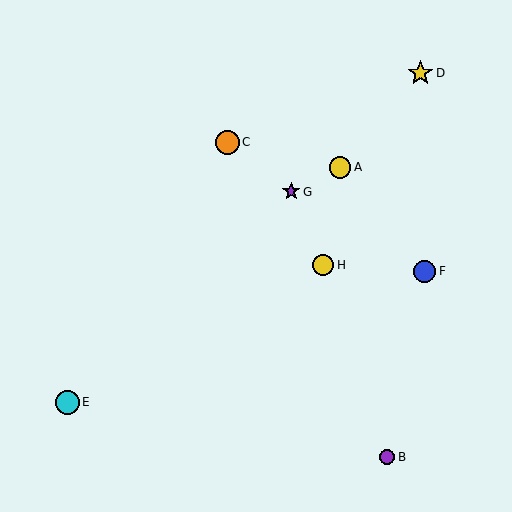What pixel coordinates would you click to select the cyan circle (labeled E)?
Click at (67, 402) to select the cyan circle E.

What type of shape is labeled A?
Shape A is a yellow circle.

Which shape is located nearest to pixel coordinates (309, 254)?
The yellow circle (labeled H) at (323, 265) is nearest to that location.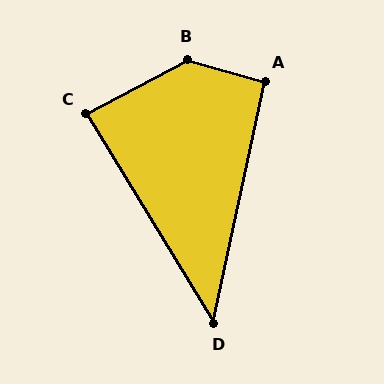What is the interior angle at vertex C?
Approximately 86 degrees (approximately right).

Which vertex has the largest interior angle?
B, at approximately 136 degrees.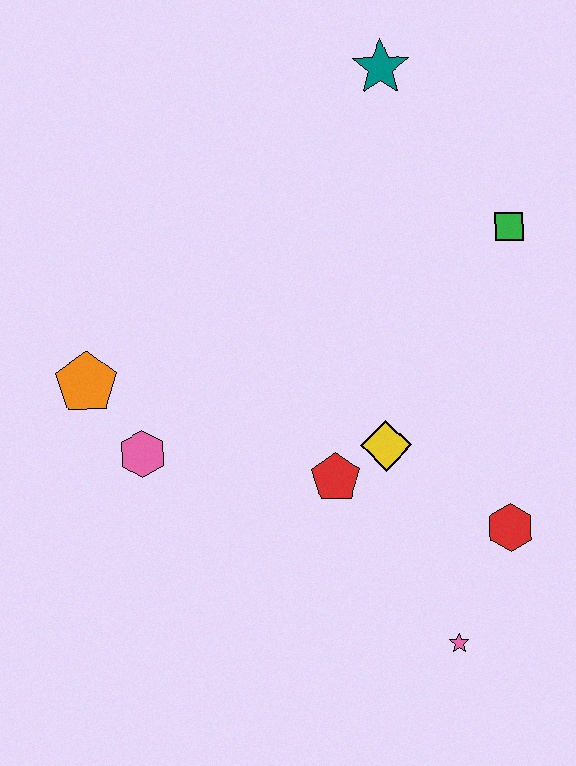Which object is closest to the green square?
The teal star is closest to the green square.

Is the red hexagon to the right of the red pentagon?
Yes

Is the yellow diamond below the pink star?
No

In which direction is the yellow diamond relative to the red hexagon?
The yellow diamond is to the left of the red hexagon.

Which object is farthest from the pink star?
The teal star is farthest from the pink star.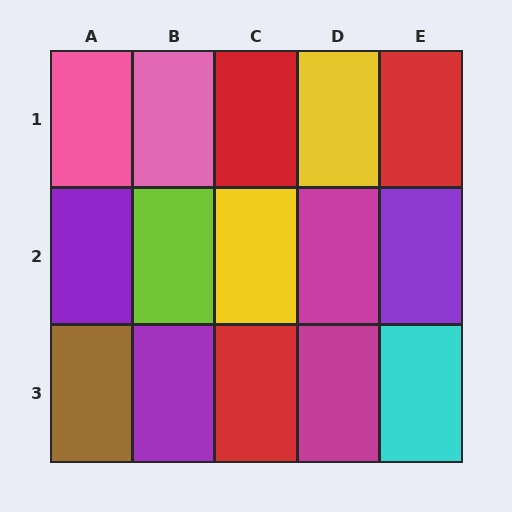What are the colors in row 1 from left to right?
Pink, pink, red, yellow, red.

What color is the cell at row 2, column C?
Yellow.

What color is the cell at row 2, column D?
Magenta.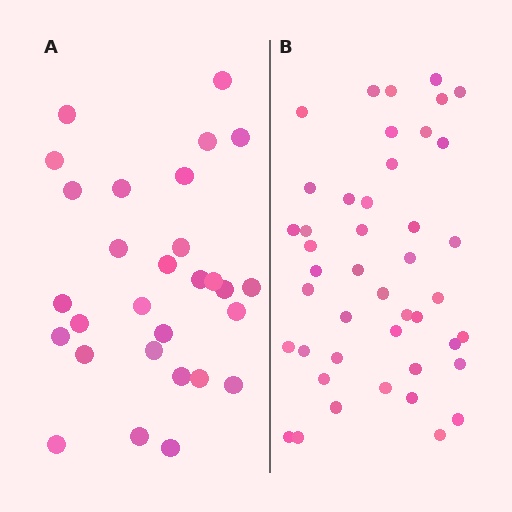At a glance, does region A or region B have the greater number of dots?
Region B (the right region) has more dots.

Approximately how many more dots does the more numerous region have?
Region B has approximately 15 more dots than region A.